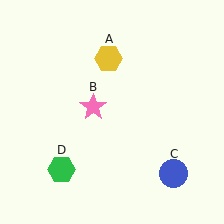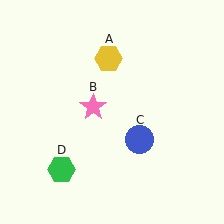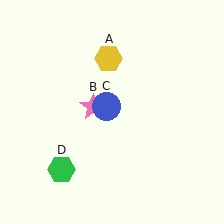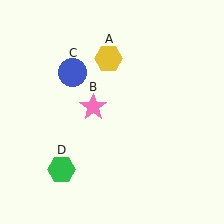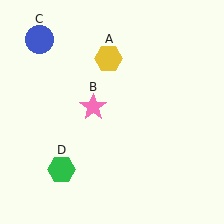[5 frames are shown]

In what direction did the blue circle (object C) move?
The blue circle (object C) moved up and to the left.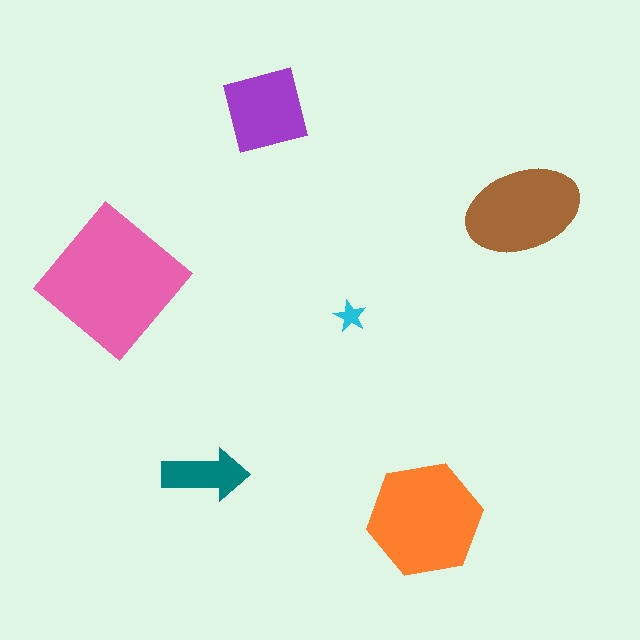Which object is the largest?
The pink diamond.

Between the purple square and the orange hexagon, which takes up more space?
The orange hexagon.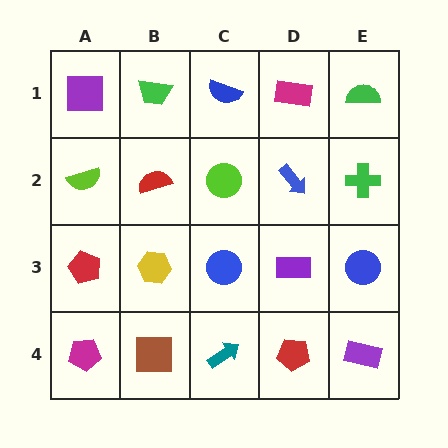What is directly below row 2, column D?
A purple rectangle.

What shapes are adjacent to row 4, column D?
A purple rectangle (row 3, column D), a teal arrow (row 4, column C), a purple rectangle (row 4, column E).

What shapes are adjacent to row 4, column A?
A red pentagon (row 3, column A), a brown square (row 4, column B).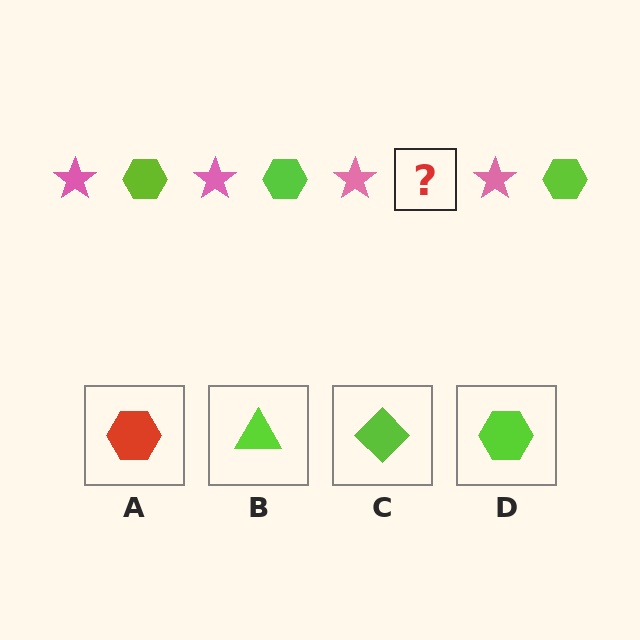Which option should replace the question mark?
Option D.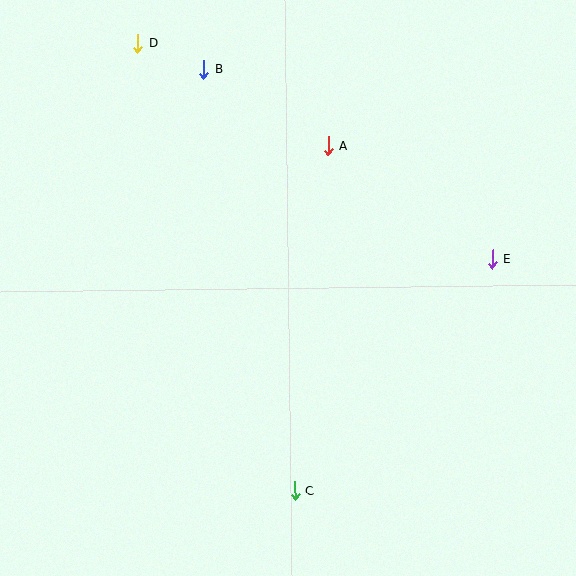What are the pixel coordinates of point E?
Point E is at (492, 259).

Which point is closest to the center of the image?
Point A at (328, 146) is closest to the center.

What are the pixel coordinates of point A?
Point A is at (328, 146).